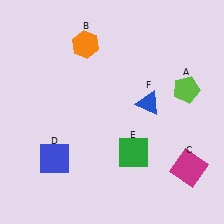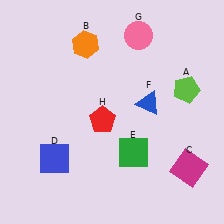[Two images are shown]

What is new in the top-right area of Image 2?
A pink circle (G) was added in the top-right area of Image 2.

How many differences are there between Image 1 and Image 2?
There are 2 differences between the two images.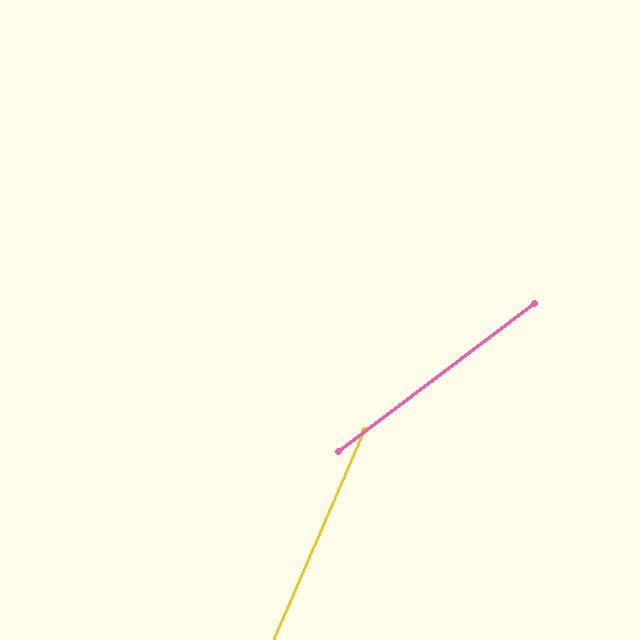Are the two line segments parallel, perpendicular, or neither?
Neither parallel nor perpendicular — they differ by about 30°.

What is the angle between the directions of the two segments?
Approximately 30 degrees.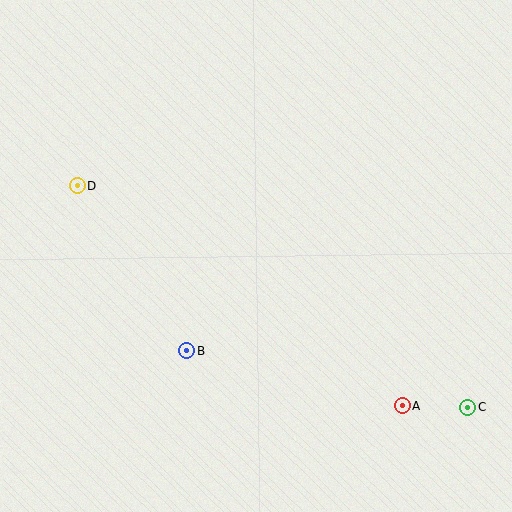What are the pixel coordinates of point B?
Point B is at (187, 351).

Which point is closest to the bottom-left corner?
Point B is closest to the bottom-left corner.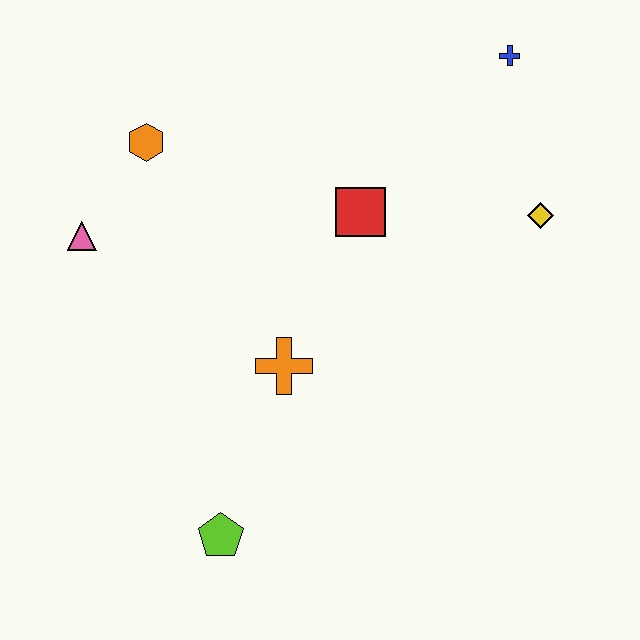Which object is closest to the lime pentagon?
The orange cross is closest to the lime pentagon.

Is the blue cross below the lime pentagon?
No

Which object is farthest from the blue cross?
The lime pentagon is farthest from the blue cross.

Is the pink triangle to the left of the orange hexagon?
Yes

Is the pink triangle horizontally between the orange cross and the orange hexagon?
No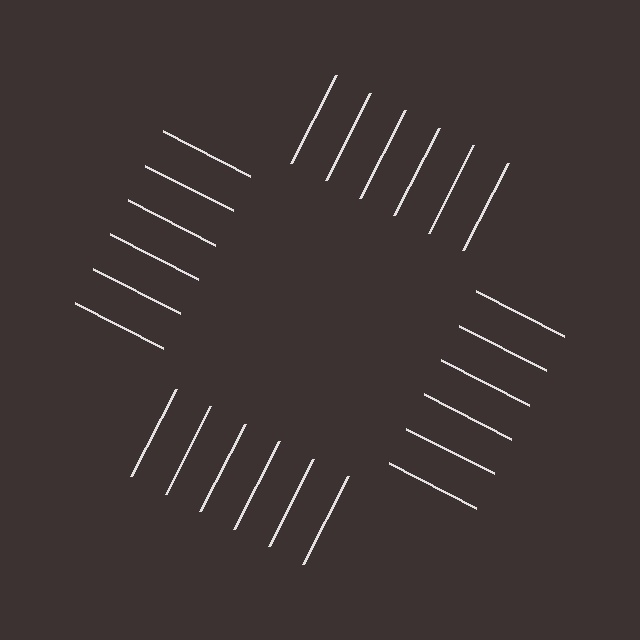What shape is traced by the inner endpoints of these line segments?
An illusory square — the line segments terminate on its edges but no continuous stroke is drawn.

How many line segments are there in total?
24 — 6 along each of the 4 edges.